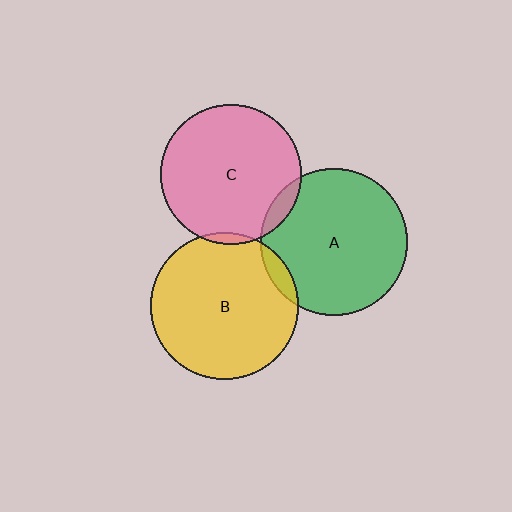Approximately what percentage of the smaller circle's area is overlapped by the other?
Approximately 5%.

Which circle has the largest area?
Circle A (green).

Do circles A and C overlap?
Yes.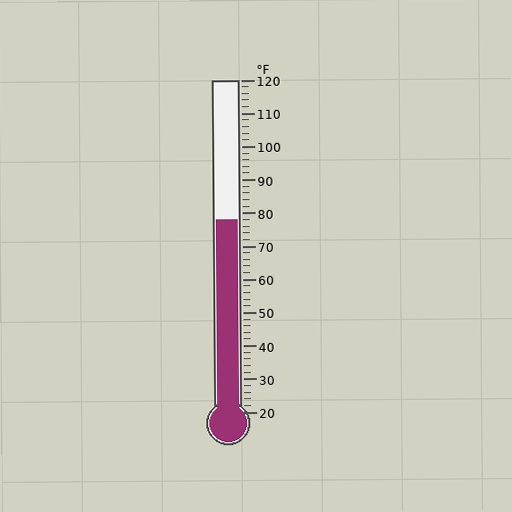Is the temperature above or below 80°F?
The temperature is below 80°F.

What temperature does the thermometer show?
The thermometer shows approximately 78°F.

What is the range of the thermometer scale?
The thermometer scale ranges from 20°F to 120°F.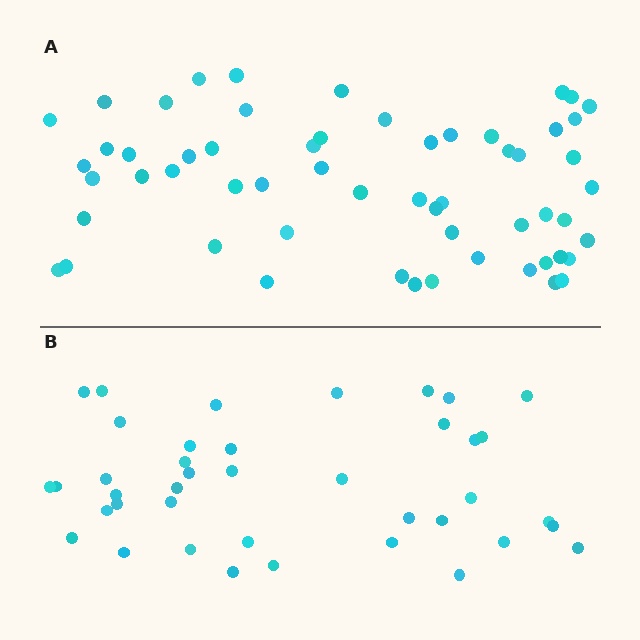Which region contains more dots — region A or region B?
Region A (the top region) has more dots.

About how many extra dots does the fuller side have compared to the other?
Region A has approximately 20 more dots than region B.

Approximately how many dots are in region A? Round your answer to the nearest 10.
About 60 dots. (The exact count is 58, which rounds to 60.)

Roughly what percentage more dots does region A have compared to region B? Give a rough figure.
About 45% more.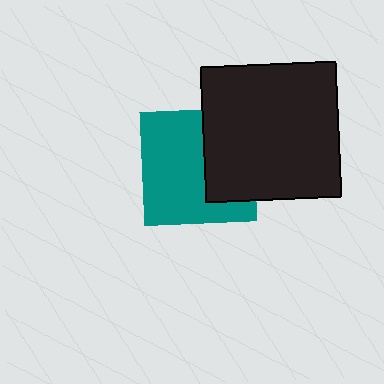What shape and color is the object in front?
The object in front is a black square.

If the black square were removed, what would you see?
You would see the complete teal square.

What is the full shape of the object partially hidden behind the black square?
The partially hidden object is a teal square.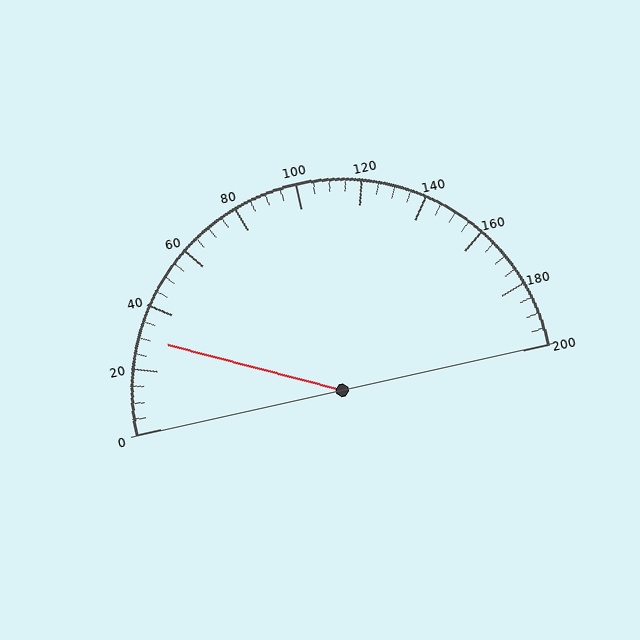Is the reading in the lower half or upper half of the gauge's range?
The reading is in the lower half of the range (0 to 200).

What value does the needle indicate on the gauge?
The needle indicates approximately 30.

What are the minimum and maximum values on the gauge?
The gauge ranges from 0 to 200.